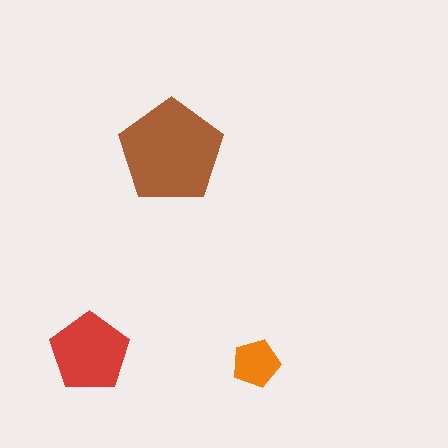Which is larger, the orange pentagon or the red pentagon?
The red one.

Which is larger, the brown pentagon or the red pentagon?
The brown one.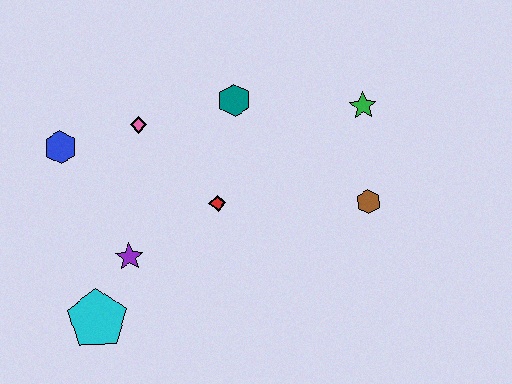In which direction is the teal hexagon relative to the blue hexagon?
The teal hexagon is to the right of the blue hexagon.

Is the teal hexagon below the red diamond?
No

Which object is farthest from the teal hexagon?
The cyan pentagon is farthest from the teal hexagon.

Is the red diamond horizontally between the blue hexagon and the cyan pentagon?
No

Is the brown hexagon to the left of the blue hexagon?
No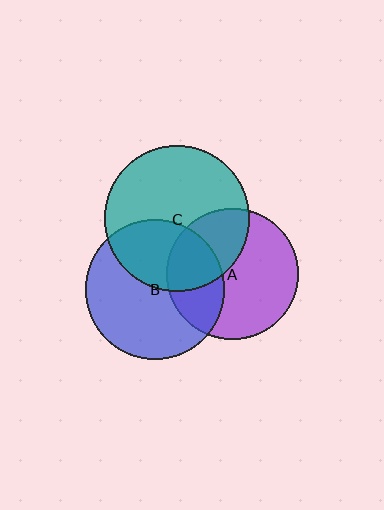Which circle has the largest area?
Circle C (teal).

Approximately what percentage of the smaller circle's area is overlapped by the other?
Approximately 35%.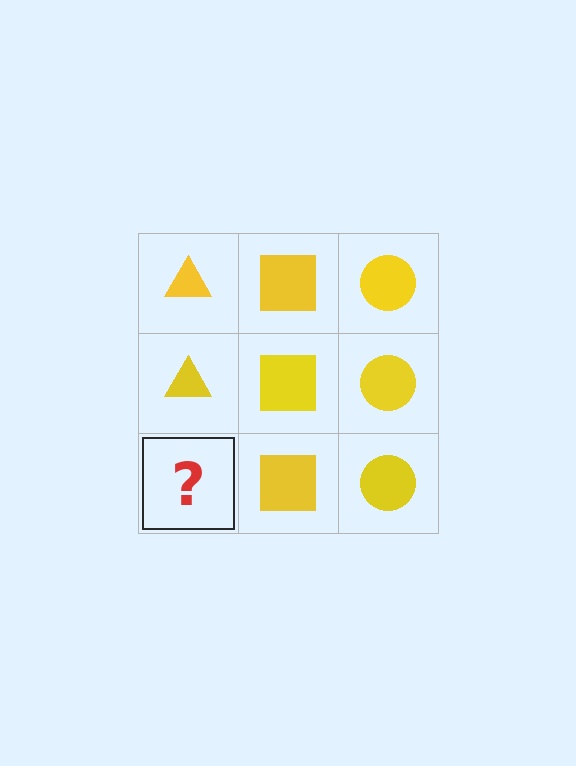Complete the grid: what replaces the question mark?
The question mark should be replaced with a yellow triangle.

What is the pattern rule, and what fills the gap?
The rule is that each column has a consistent shape. The gap should be filled with a yellow triangle.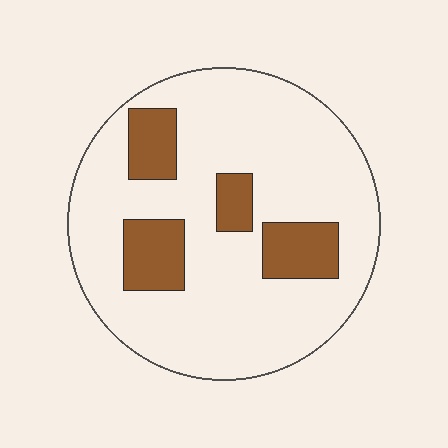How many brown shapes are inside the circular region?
4.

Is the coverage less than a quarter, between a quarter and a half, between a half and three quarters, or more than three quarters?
Less than a quarter.